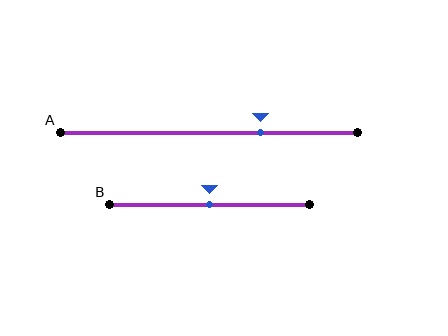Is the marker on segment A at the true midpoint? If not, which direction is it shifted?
No, the marker on segment A is shifted to the right by about 17% of the segment length.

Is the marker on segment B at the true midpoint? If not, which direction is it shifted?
Yes, the marker on segment B is at the true midpoint.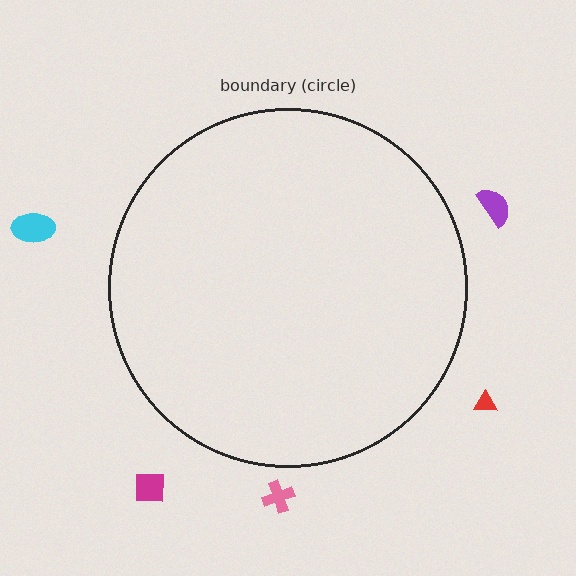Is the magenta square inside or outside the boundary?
Outside.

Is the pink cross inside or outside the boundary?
Outside.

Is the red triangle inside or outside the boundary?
Outside.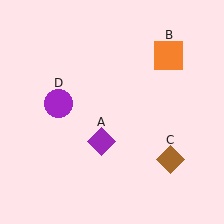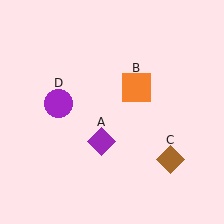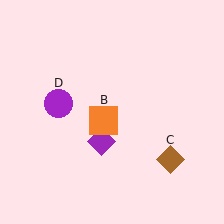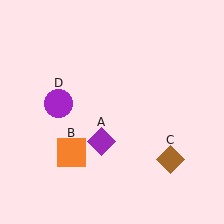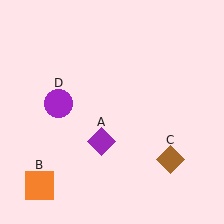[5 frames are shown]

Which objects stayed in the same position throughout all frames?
Purple diamond (object A) and brown diamond (object C) and purple circle (object D) remained stationary.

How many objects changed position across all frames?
1 object changed position: orange square (object B).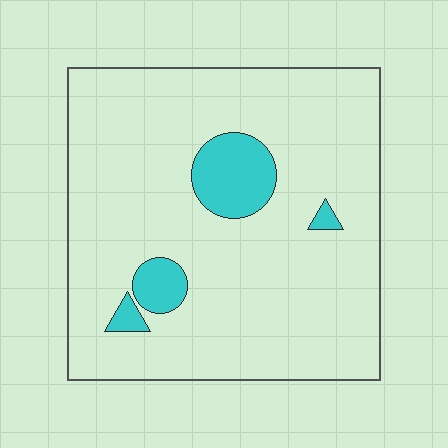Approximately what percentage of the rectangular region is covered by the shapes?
Approximately 10%.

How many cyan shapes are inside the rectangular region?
4.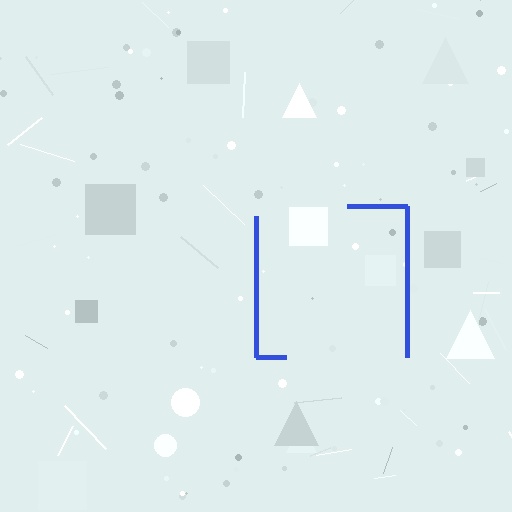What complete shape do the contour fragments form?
The contour fragments form a square.